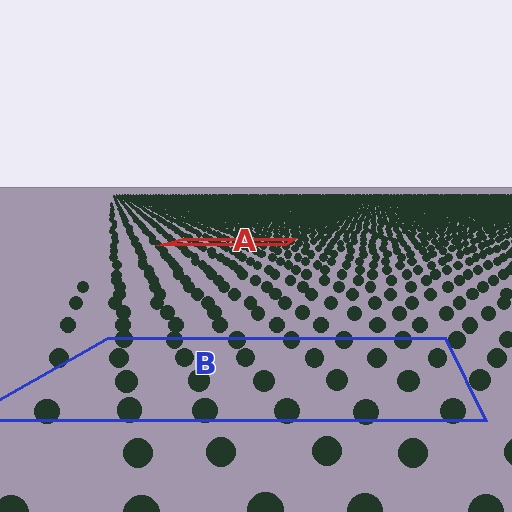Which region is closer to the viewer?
Region B is closer. The texture elements there are larger and more spread out.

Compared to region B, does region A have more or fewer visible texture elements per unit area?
Region A has more texture elements per unit area — they are packed more densely because it is farther away.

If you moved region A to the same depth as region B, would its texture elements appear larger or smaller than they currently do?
They would appear larger. At a closer depth, the same texture elements are projected at a bigger on-screen size.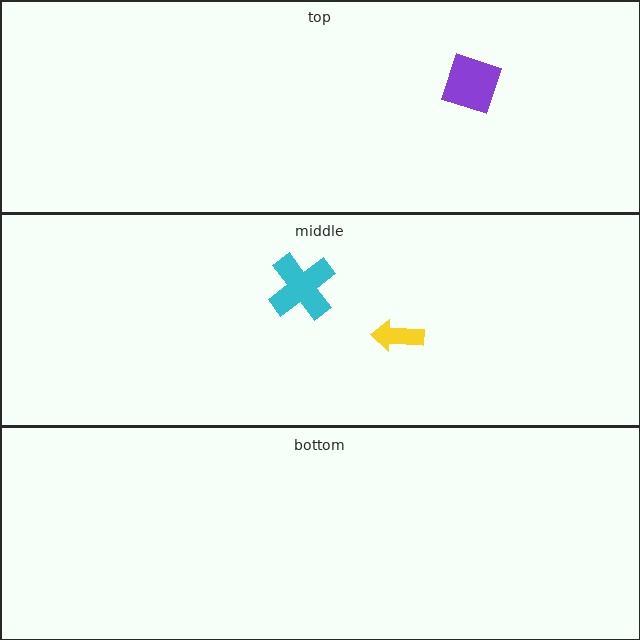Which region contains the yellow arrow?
The middle region.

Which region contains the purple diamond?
The top region.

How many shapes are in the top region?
1.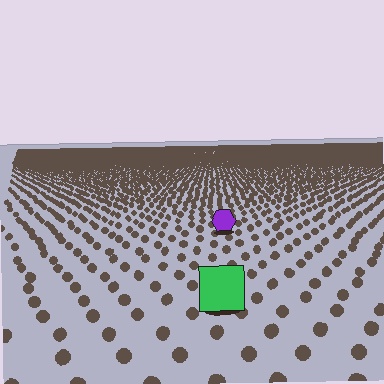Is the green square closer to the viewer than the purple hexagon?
Yes. The green square is closer — you can tell from the texture gradient: the ground texture is coarser near it.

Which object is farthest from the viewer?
The purple hexagon is farthest from the viewer. It appears smaller and the ground texture around it is denser.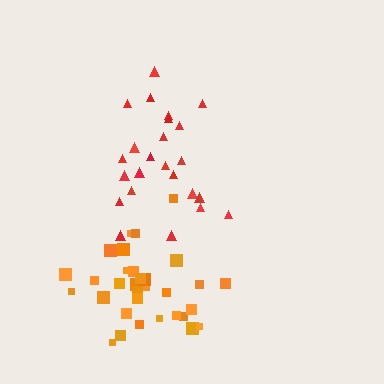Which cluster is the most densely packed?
Orange.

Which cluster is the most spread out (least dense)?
Red.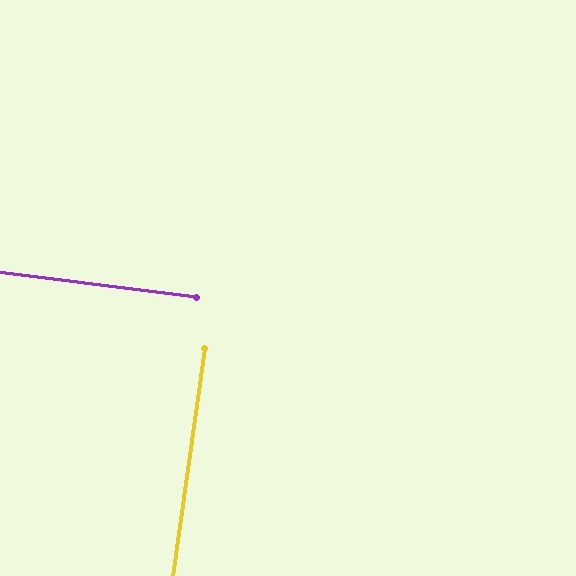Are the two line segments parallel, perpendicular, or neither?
Perpendicular — they meet at approximately 89°.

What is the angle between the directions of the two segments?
Approximately 89 degrees.